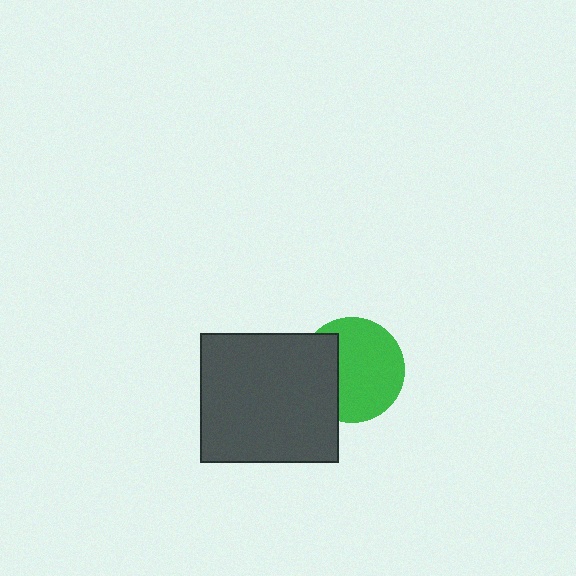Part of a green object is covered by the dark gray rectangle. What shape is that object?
It is a circle.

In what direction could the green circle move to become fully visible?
The green circle could move right. That would shift it out from behind the dark gray rectangle entirely.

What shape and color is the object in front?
The object in front is a dark gray rectangle.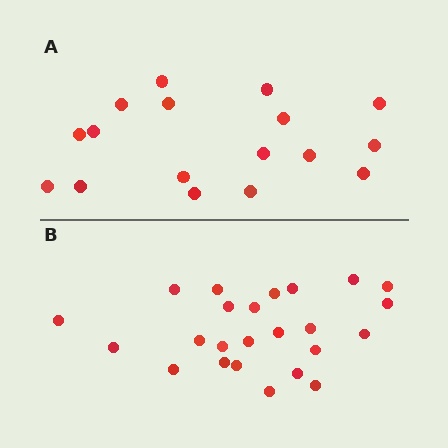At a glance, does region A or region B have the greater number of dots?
Region B (the bottom region) has more dots.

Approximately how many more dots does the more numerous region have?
Region B has roughly 8 or so more dots than region A.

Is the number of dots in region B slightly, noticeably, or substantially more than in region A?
Region B has noticeably more, but not dramatically so. The ratio is roughly 1.4 to 1.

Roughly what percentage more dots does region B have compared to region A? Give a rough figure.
About 40% more.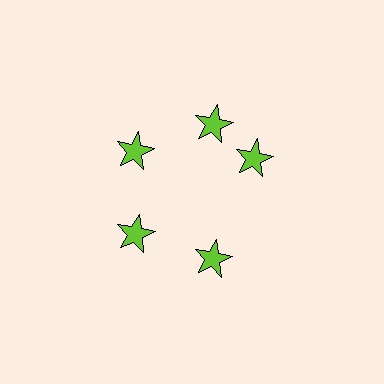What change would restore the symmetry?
The symmetry would be restored by rotating it back into even spacing with its neighbors so that all 5 stars sit at equal angles and equal distance from the center.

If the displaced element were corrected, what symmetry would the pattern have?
It would have 5-fold rotational symmetry — the pattern would map onto itself every 72 degrees.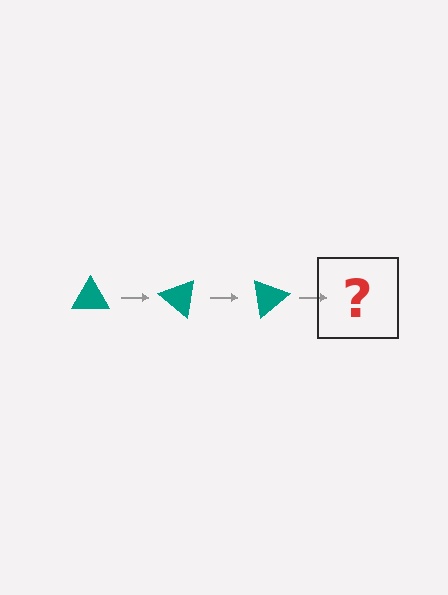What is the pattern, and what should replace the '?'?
The pattern is that the triangle rotates 40 degrees each step. The '?' should be a teal triangle rotated 120 degrees.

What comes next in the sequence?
The next element should be a teal triangle rotated 120 degrees.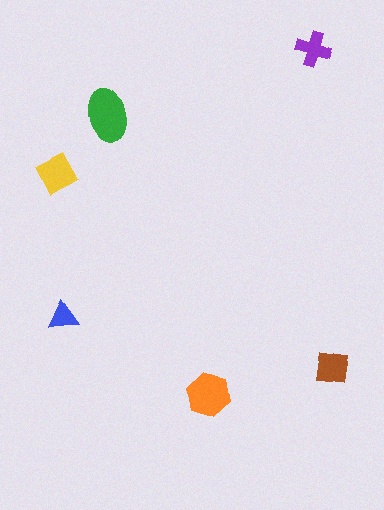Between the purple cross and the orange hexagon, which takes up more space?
The orange hexagon.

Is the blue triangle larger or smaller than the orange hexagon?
Smaller.